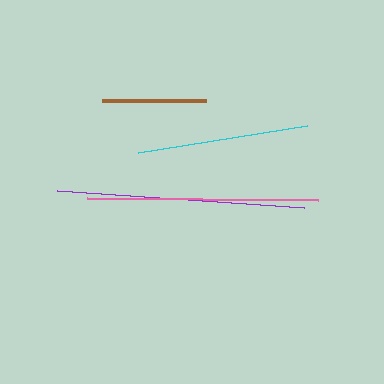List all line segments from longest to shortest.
From longest to shortest: purple, pink, cyan, brown.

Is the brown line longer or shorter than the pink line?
The pink line is longer than the brown line.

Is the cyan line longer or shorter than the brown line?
The cyan line is longer than the brown line.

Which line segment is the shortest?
The brown line is the shortest at approximately 104 pixels.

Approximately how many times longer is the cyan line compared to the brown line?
The cyan line is approximately 1.6 times the length of the brown line.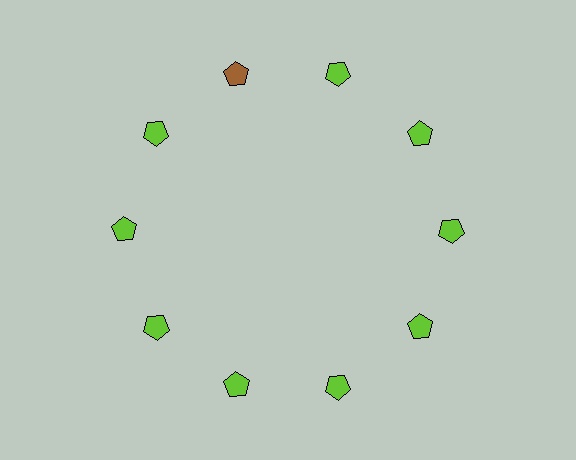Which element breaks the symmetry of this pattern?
The brown pentagon at roughly the 11 o'clock position breaks the symmetry. All other shapes are lime pentagons.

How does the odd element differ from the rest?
It has a different color: brown instead of lime.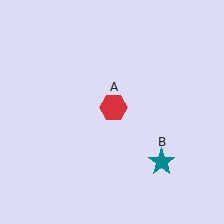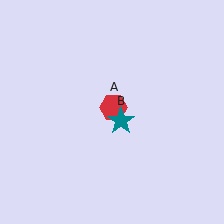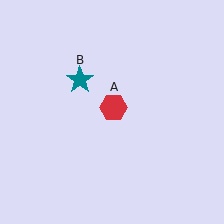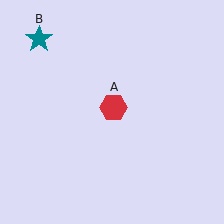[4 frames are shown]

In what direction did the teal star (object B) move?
The teal star (object B) moved up and to the left.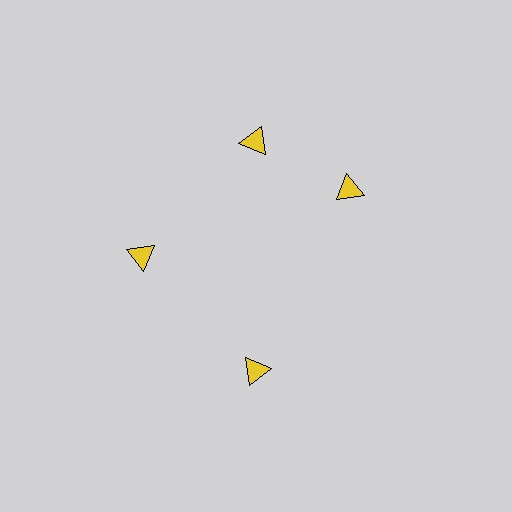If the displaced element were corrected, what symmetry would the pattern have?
It would have 4-fold rotational symmetry — the pattern would map onto itself every 90 degrees.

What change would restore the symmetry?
The symmetry would be restored by rotating it back into even spacing with its neighbors so that all 4 triangles sit at equal angles and equal distance from the center.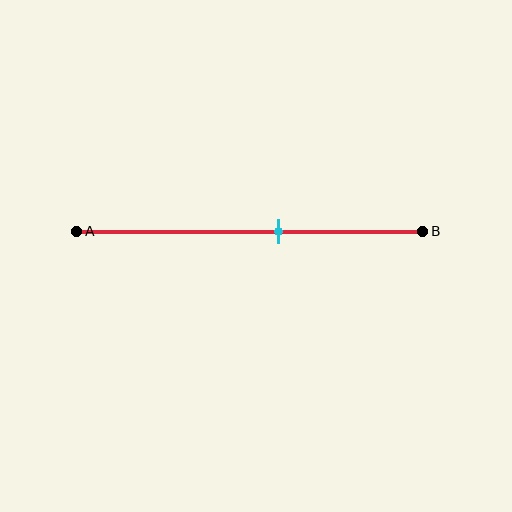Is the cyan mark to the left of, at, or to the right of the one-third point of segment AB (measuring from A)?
The cyan mark is to the right of the one-third point of segment AB.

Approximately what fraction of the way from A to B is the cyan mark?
The cyan mark is approximately 60% of the way from A to B.